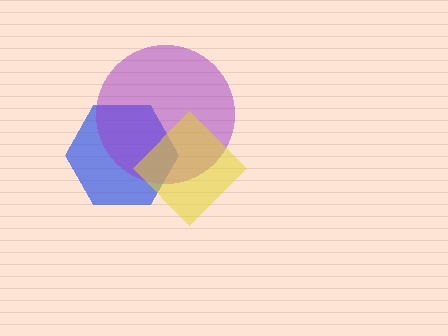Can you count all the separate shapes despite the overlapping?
Yes, there are 3 separate shapes.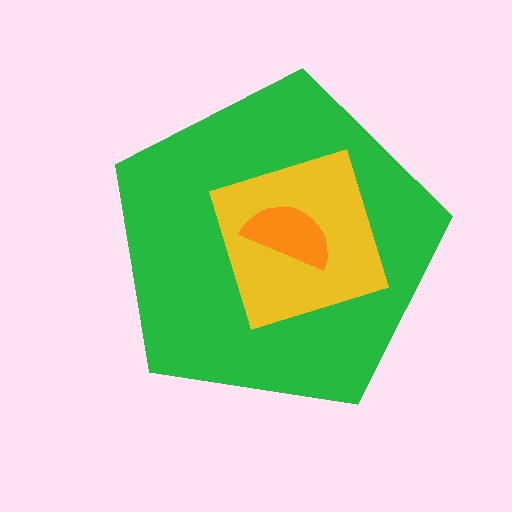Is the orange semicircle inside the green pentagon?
Yes.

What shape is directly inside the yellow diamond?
The orange semicircle.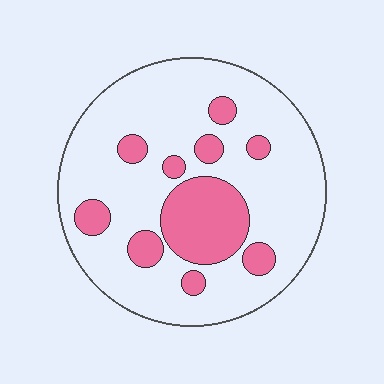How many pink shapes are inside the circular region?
10.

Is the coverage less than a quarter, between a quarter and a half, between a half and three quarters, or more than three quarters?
Less than a quarter.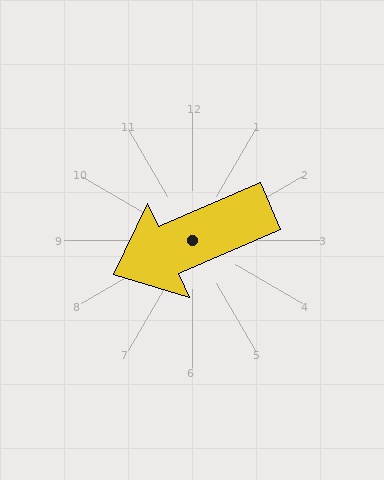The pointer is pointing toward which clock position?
Roughly 8 o'clock.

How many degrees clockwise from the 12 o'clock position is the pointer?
Approximately 246 degrees.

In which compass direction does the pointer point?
Southwest.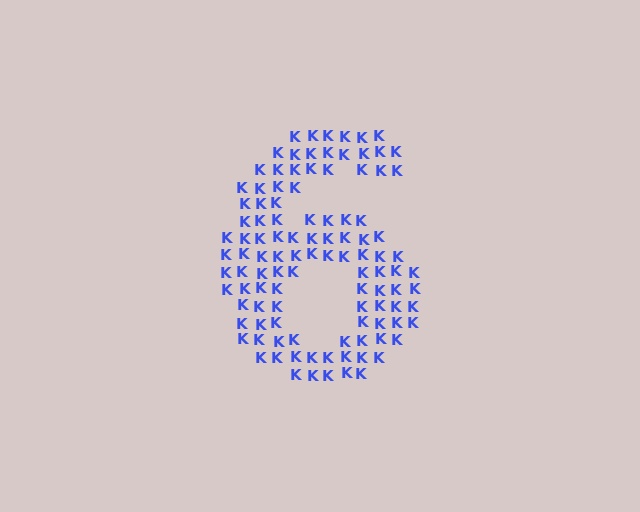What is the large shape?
The large shape is the digit 6.